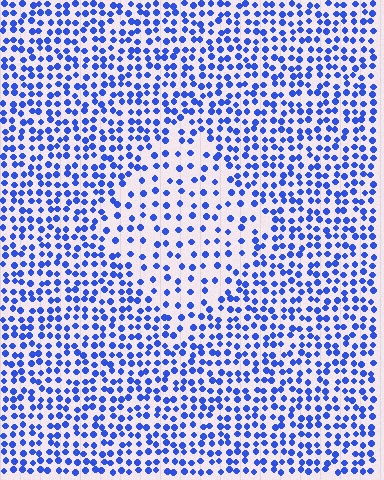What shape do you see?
I see a diamond.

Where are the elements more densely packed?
The elements are more densely packed outside the diamond boundary.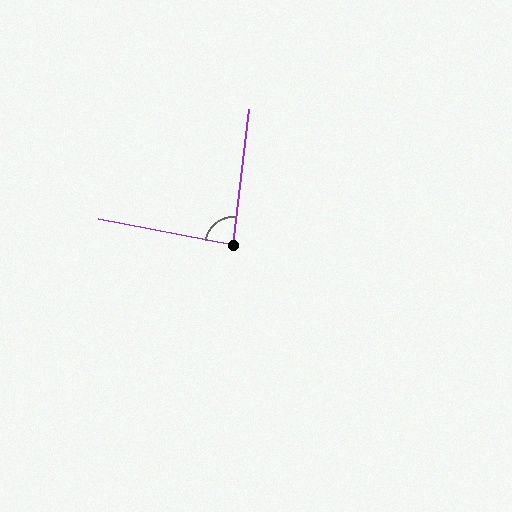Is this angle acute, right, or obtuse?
It is approximately a right angle.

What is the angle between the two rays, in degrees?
Approximately 85 degrees.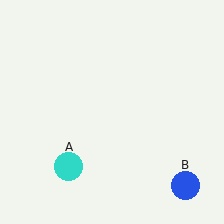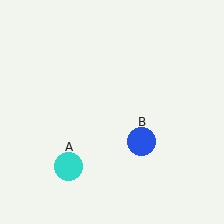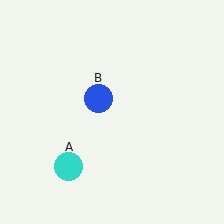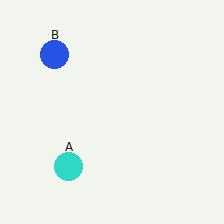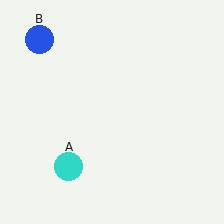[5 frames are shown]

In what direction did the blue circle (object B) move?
The blue circle (object B) moved up and to the left.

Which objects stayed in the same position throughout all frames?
Cyan circle (object A) remained stationary.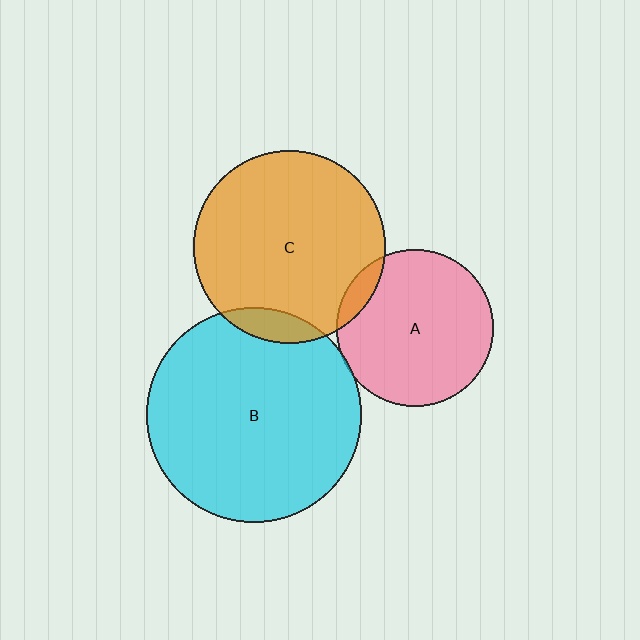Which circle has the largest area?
Circle B (cyan).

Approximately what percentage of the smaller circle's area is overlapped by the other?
Approximately 10%.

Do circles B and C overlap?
Yes.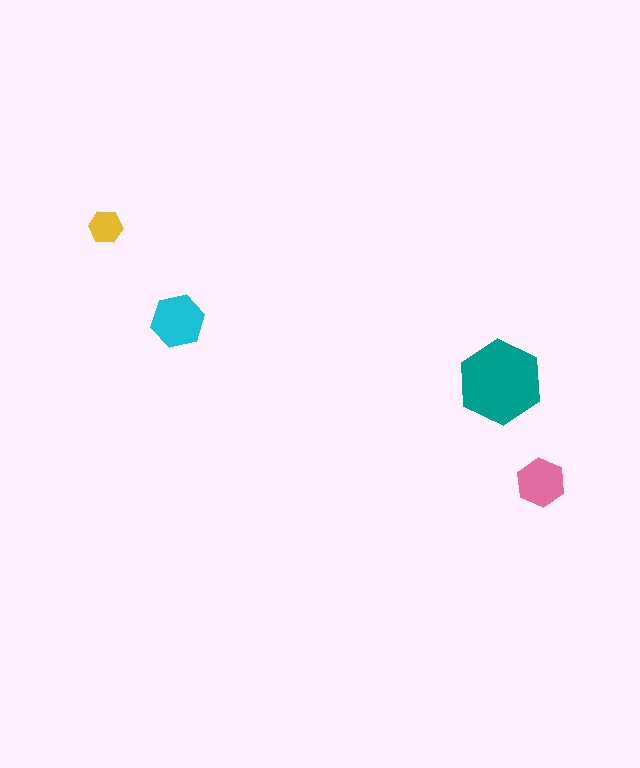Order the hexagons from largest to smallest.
the teal one, the cyan one, the pink one, the yellow one.